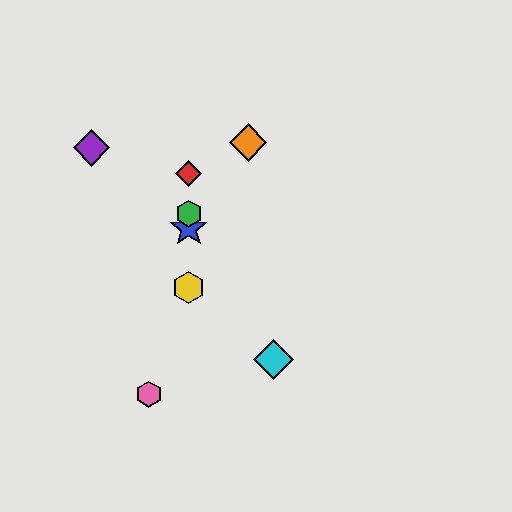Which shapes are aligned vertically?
The red diamond, the blue star, the green hexagon, the yellow hexagon are aligned vertically.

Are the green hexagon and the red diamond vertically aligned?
Yes, both are at x≈189.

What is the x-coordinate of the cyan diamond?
The cyan diamond is at x≈273.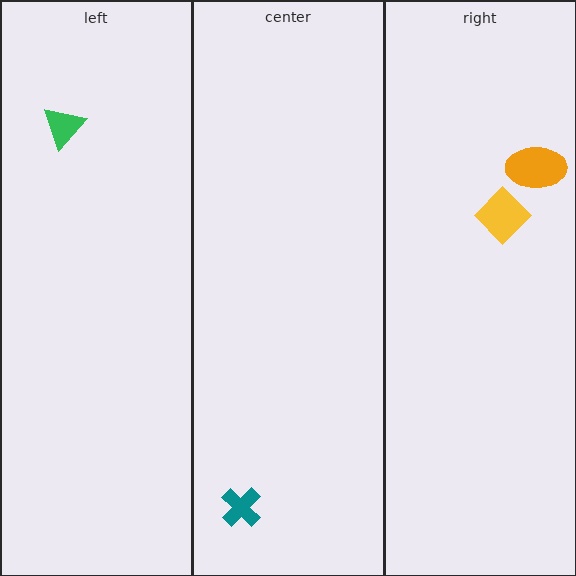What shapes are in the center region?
The teal cross.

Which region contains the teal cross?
The center region.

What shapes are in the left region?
The green triangle.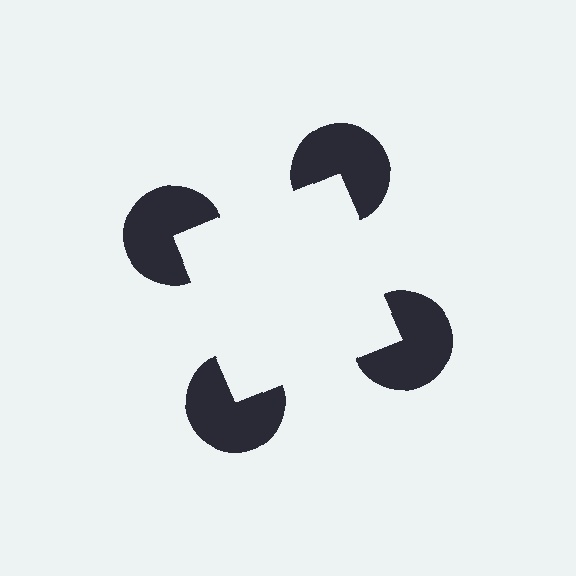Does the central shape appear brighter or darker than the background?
It typically appears slightly brighter than the background, even though no actual brightness change is drawn.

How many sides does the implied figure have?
4 sides.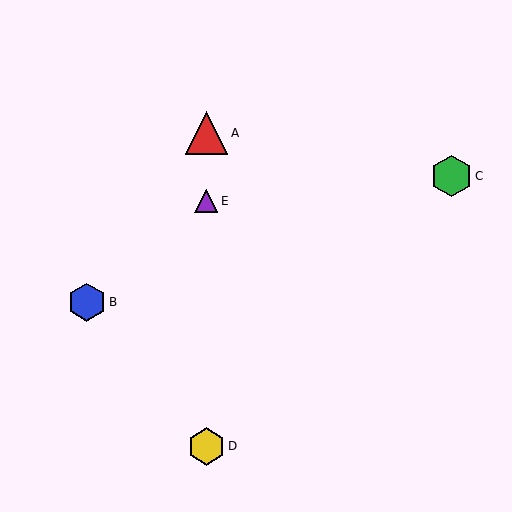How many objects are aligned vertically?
3 objects (A, D, E) are aligned vertically.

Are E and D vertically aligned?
Yes, both are at x≈206.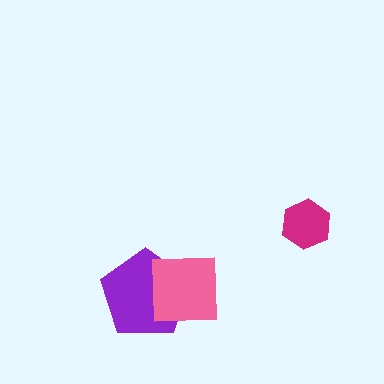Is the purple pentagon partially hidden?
Yes, it is partially covered by another shape.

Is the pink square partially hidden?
No, no other shape covers it.